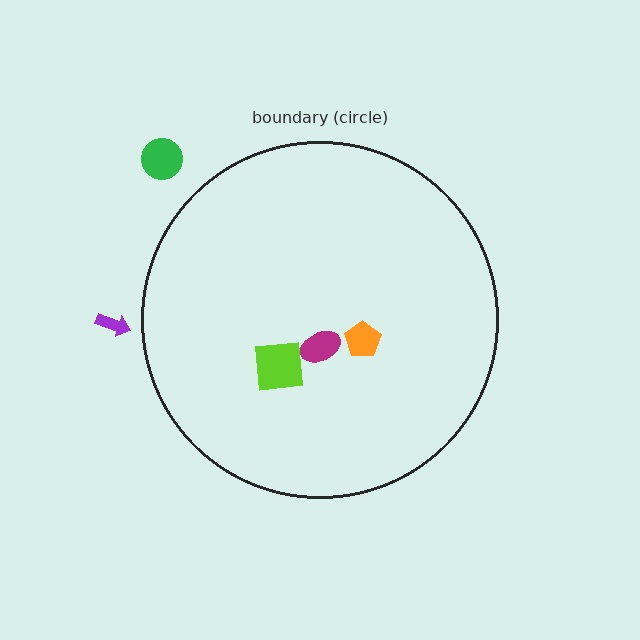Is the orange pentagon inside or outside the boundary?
Inside.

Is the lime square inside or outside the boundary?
Inside.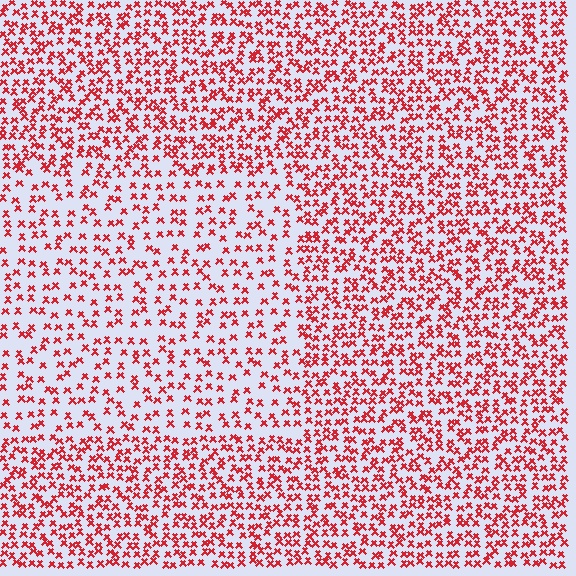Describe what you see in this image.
The image contains small red elements arranged at two different densities. A rectangle-shaped region is visible where the elements are less densely packed than the surrounding area.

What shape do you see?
I see a rectangle.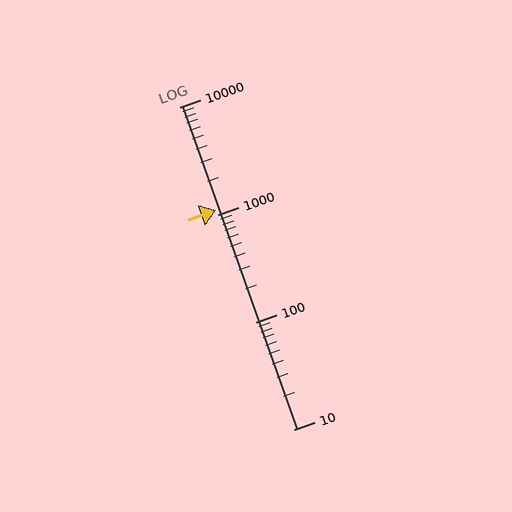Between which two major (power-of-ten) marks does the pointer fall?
The pointer is between 1000 and 10000.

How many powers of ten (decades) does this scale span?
The scale spans 3 decades, from 10 to 10000.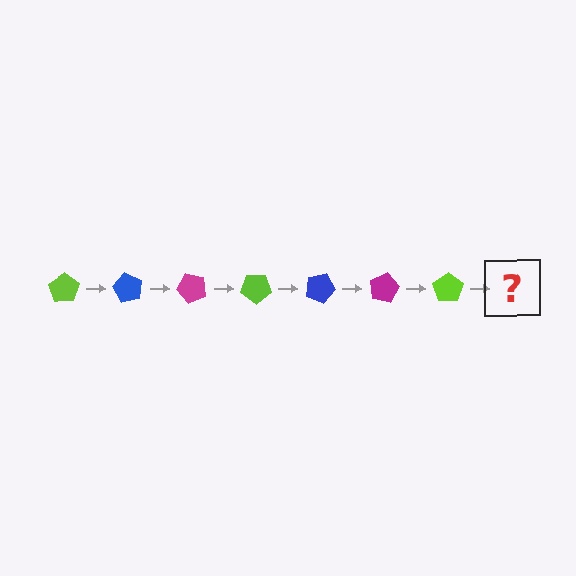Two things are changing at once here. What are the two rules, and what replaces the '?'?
The two rules are that it rotates 60 degrees each step and the color cycles through lime, blue, and magenta. The '?' should be a blue pentagon, rotated 420 degrees from the start.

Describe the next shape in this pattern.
It should be a blue pentagon, rotated 420 degrees from the start.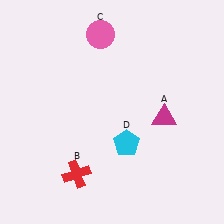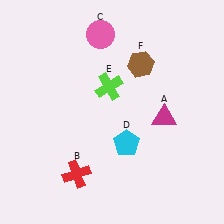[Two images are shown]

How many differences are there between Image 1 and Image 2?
There are 2 differences between the two images.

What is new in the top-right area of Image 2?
A brown hexagon (F) was added in the top-right area of Image 2.